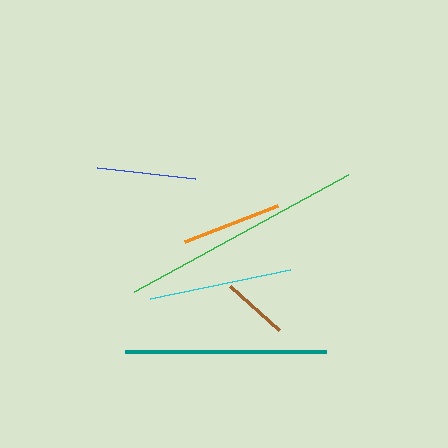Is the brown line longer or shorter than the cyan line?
The cyan line is longer than the brown line.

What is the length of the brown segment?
The brown segment is approximately 66 pixels long.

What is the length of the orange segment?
The orange segment is approximately 99 pixels long.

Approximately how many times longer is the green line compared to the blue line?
The green line is approximately 2.5 times the length of the blue line.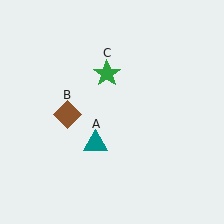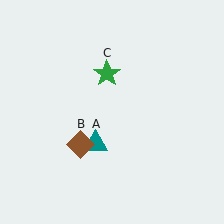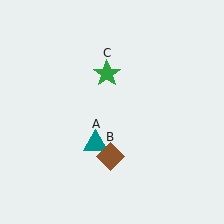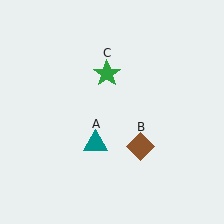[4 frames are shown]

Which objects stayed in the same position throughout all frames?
Teal triangle (object A) and green star (object C) remained stationary.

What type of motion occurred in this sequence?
The brown diamond (object B) rotated counterclockwise around the center of the scene.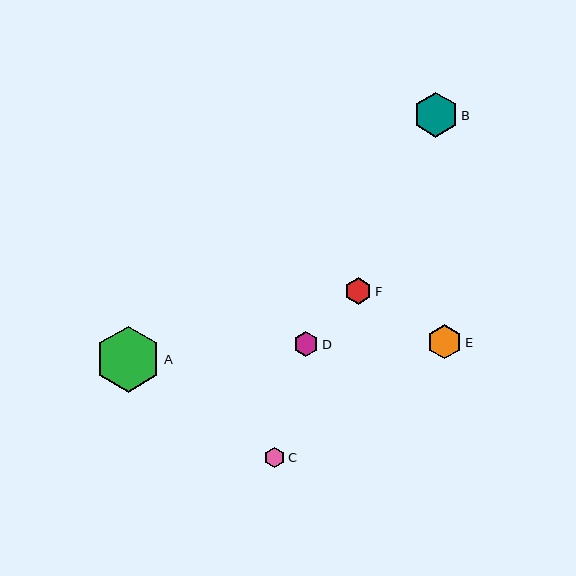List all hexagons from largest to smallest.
From largest to smallest: A, B, E, F, D, C.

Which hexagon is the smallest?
Hexagon C is the smallest with a size of approximately 20 pixels.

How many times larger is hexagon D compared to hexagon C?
Hexagon D is approximately 1.2 times the size of hexagon C.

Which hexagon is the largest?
Hexagon A is the largest with a size of approximately 66 pixels.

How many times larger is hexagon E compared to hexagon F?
Hexagon E is approximately 1.3 times the size of hexagon F.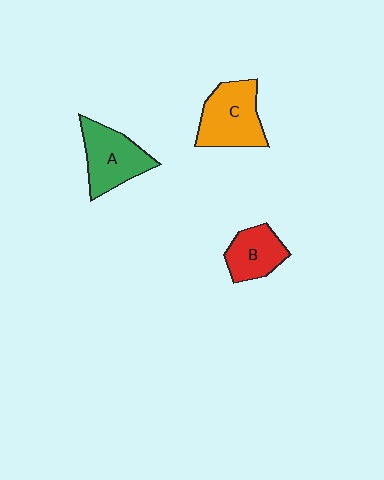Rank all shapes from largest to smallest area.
From largest to smallest: C (orange), A (green), B (red).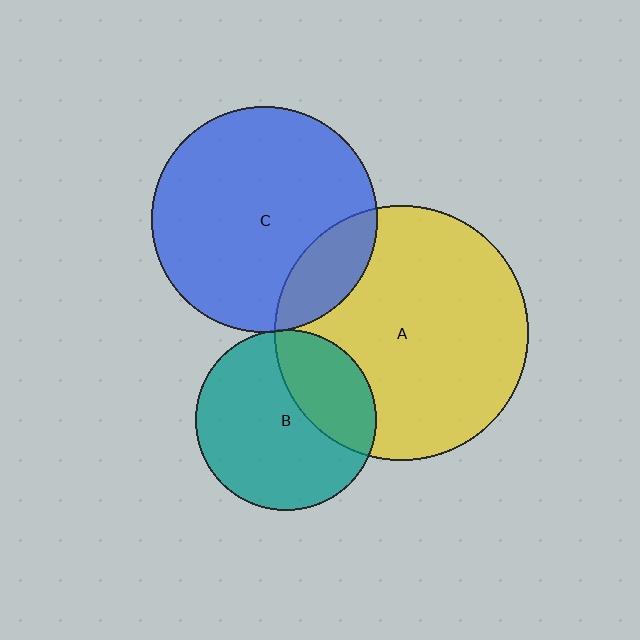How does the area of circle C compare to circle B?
Approximately 1.5 times.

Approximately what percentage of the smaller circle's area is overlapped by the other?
Approximately 15%.